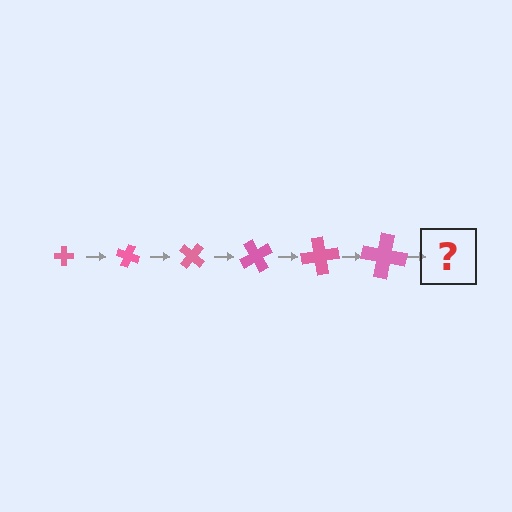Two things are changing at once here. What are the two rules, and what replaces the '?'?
The two rules are that the cross grows larger each step and it rotates 20 degrees each step. The '?' should be a cross, larger than the previous one and rotated 120 degrees from the start.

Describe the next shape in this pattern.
It should be a cross, larger than the previous one and rotated 120 degrees from the start.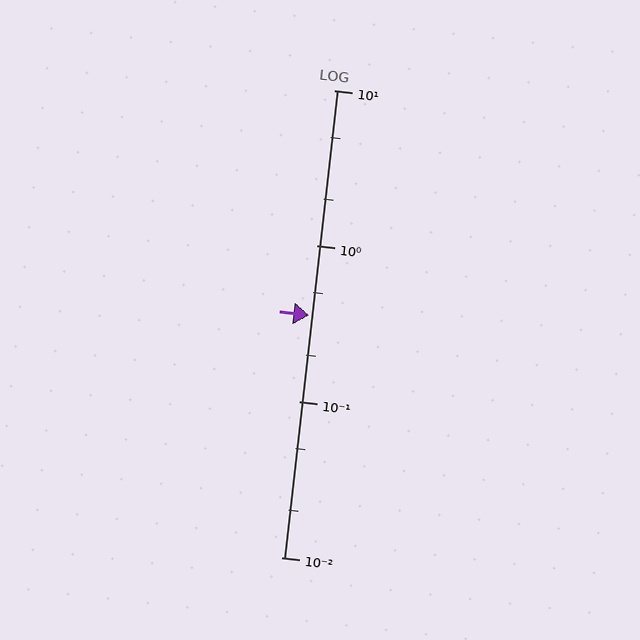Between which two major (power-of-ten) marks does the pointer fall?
The pointer is between 0.1 and 1.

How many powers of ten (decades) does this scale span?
The scale spans 3 decades, from 0.01 to 10.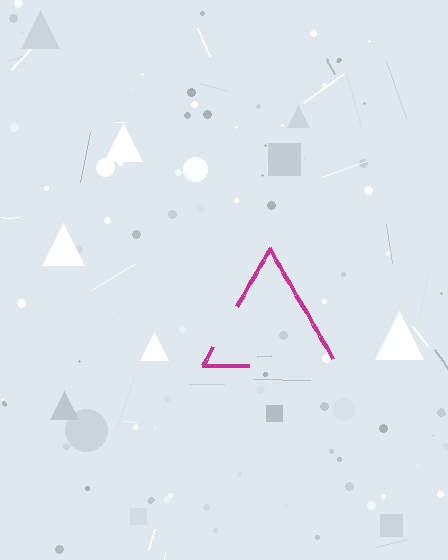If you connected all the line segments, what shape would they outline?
They would outline a triangle.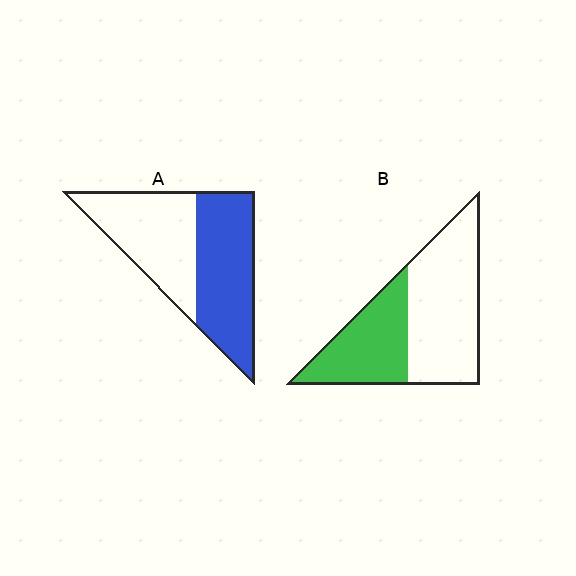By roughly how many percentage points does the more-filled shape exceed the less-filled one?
By roughly 10 percentage points (A over B).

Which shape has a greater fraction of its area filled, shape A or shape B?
Shape A.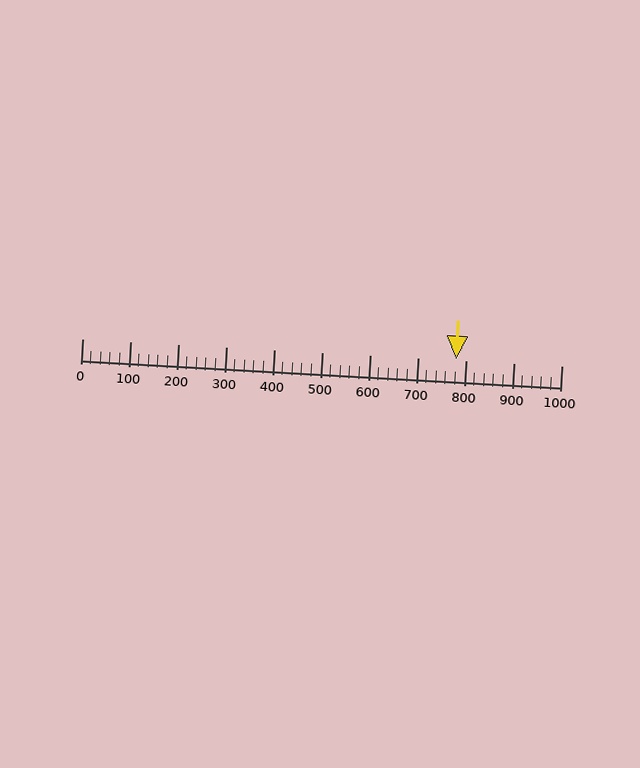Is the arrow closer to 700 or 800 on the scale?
The arrow is closer to 800.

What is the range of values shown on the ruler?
The ruler shows values from 0 to 1000.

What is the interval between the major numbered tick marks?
The major tick marks are spaced 100 units apart.